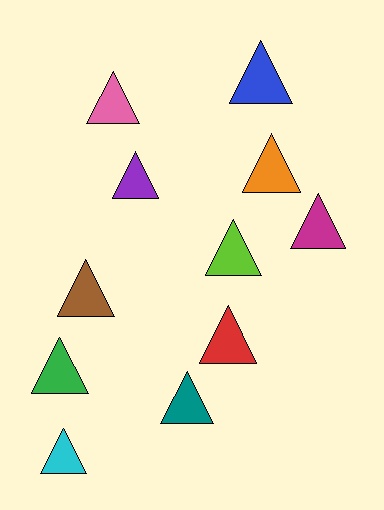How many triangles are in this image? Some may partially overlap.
There are 11 triangles.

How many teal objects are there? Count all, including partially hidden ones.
There is 1 teal object.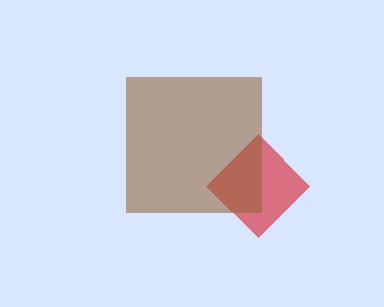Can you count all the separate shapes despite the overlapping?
Yes, there are 2 separate shapes.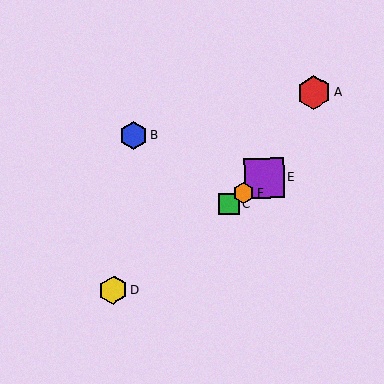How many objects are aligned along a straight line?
4 objects (C, D, E, F) are aligned along a straight line.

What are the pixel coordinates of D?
Object D is at (113, 290).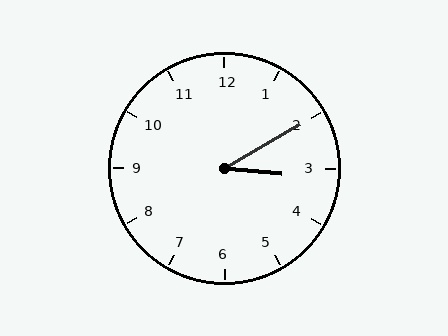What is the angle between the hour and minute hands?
Approximately 35 degrees.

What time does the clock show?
3:10.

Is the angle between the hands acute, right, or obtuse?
It is acute.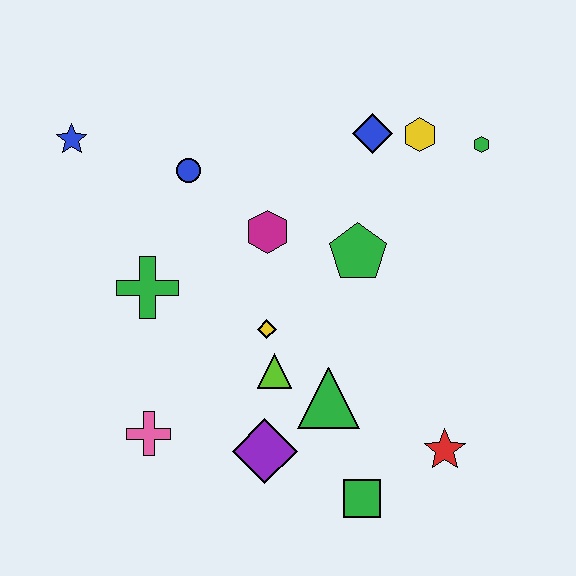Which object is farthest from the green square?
The blue star is farthest from the green square.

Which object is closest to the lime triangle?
The yellow diamond is closest to the lime triangle.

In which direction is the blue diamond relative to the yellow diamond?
The blue diamond is above the yellow diamond.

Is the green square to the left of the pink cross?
No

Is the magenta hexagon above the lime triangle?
Yes